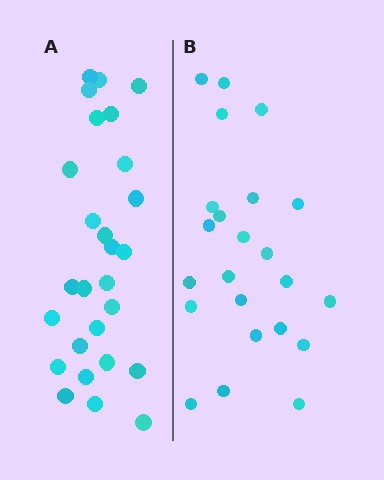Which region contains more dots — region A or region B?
Region A (the left region) has more dots.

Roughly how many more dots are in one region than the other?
Region A has about 4 more dots than region B.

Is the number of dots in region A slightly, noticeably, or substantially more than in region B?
Region A has only slightly more — the two regions are fairly close. The ratio is roughly 1.2 to 1.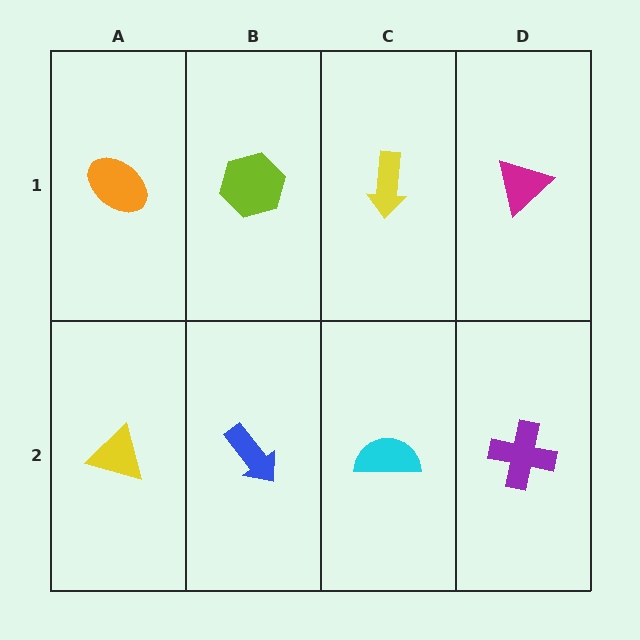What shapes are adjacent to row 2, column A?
An orange ellipse (row 1, column A), a blue arrow (row 2, column B).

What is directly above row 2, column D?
A magenta triangle.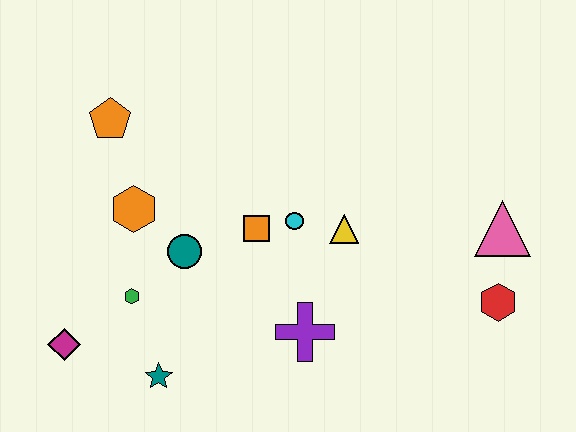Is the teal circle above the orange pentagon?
No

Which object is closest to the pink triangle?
The red hexagon is closest to the pink triangle.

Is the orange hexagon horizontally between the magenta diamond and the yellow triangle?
Yes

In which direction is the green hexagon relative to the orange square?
The green hexagon is to the left of the orange square.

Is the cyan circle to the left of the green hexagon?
No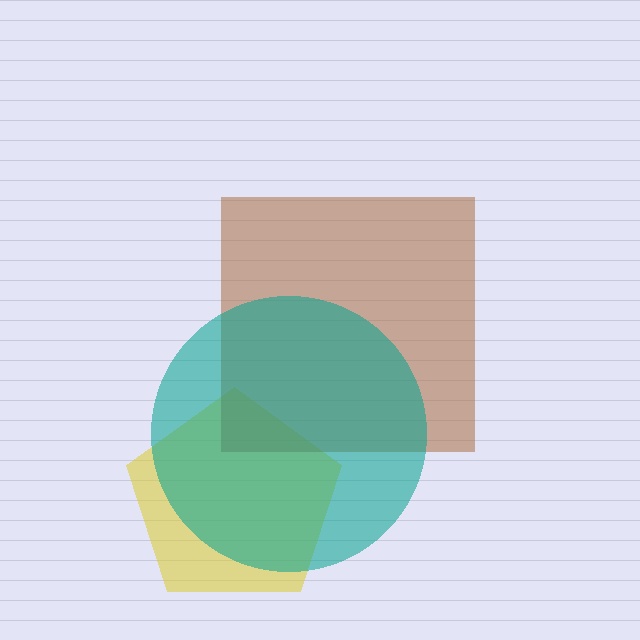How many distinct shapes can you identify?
There are 3 distinct shapes: a yellow pentagon, a brown square, a teal circle.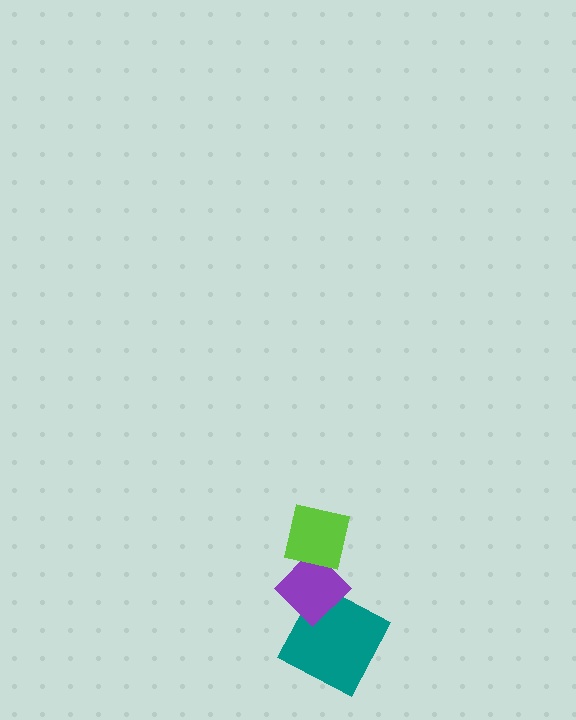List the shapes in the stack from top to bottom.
From top to bottom: the lime square, the purple diamond, the teal square.